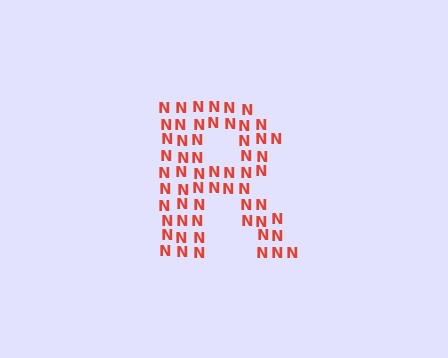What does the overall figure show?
The overall figure shows the letter R.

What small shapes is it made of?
It is made of small letter N's.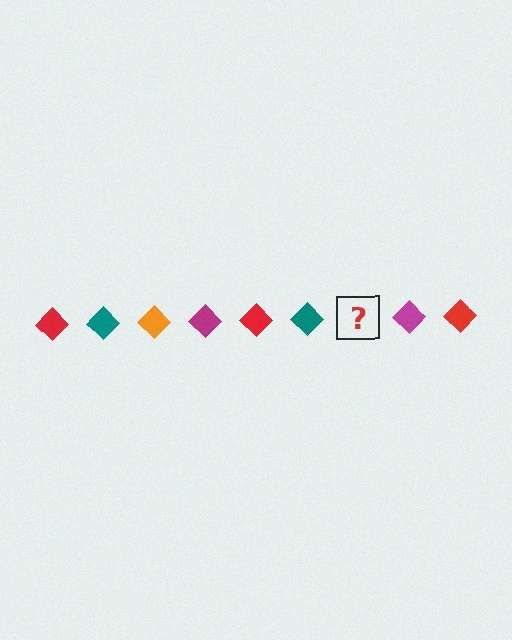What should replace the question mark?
The question mark should be replaced with an orange diamond.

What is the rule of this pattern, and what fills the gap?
The rule is that the pattern cycles through red, teal, orange, magenta diamonds. The gap should be filled with an orange diamond.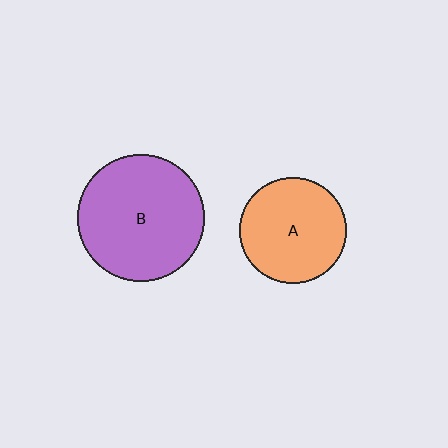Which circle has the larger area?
Circle B (purple).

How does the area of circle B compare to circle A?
Approximately 1.4 times.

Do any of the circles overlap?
No, none of the circles overlap.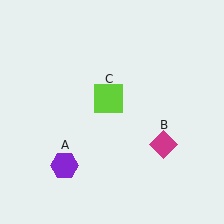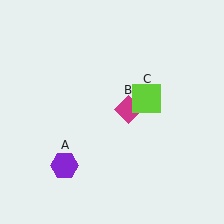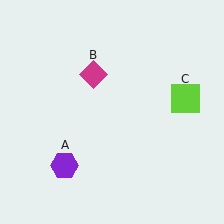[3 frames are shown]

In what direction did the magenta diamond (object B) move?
The magenta diamond (object B) moved up and to the left.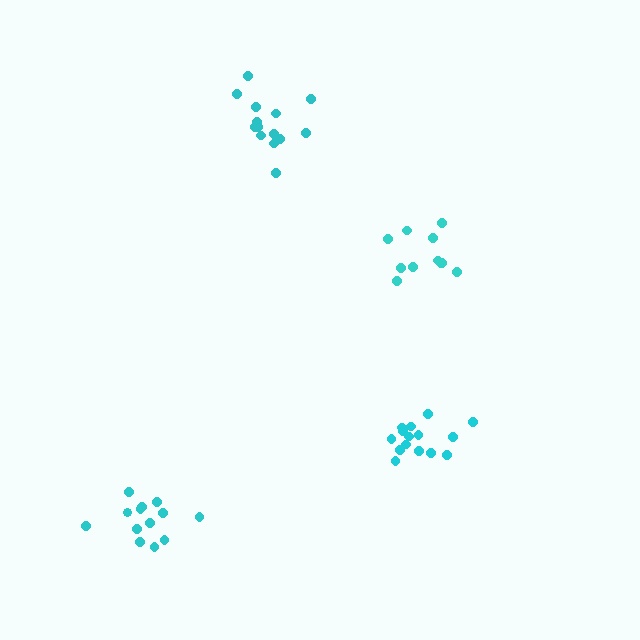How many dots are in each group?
Group 1: 16 dots, Group 2: 11 dots, Group 3: 15 dots, Group 4: 13 dots (55 total).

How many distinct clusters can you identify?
There are 4 distinct clusters.